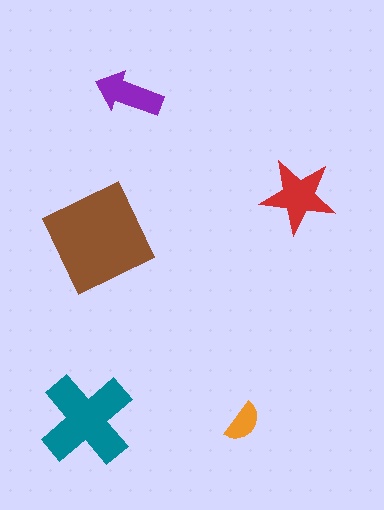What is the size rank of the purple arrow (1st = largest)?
4th.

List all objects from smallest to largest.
The orange semicircle, the purple arrow, the red star, the teal cross, the brown square.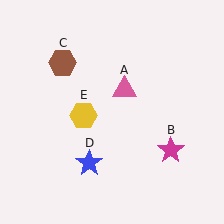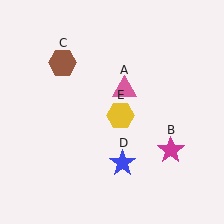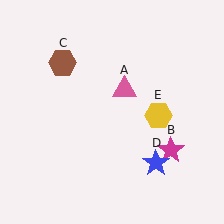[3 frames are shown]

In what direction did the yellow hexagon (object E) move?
The yellow hexagon (object E) moved right.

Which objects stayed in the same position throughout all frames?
Pink triangle (object A) and magenta star (object B) and brown hexagon (object C) remained stationary.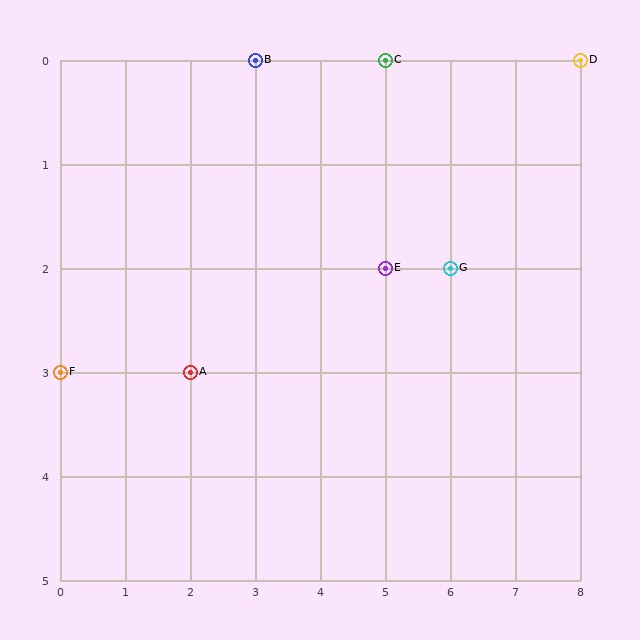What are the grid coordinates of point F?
Point F is at grid coordinates (0, 3).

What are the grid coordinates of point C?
Point C is at grid coordinates (5, 0).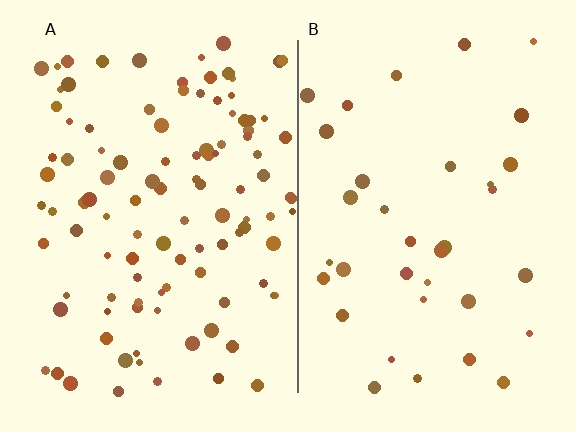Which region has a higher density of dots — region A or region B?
A (the left).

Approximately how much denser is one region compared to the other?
Approximately 3.0× — region A over region B.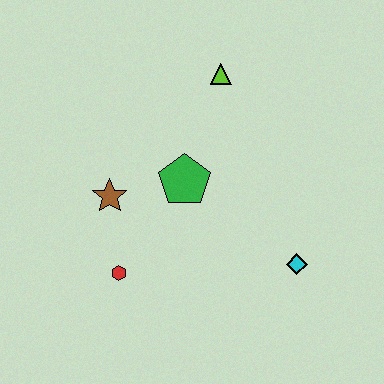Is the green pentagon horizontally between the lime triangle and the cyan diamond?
No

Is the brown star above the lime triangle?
No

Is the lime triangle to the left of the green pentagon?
No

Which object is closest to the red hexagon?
The brown star is closest to the red hexagon.